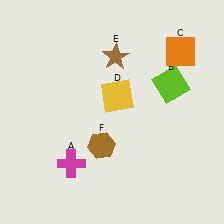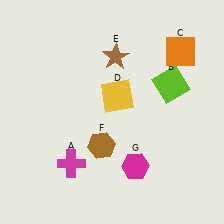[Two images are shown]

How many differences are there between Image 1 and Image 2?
There is 1 difference between the two images.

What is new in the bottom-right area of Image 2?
A magenta hexagon (G) was added in the bottom-right area of Image 2.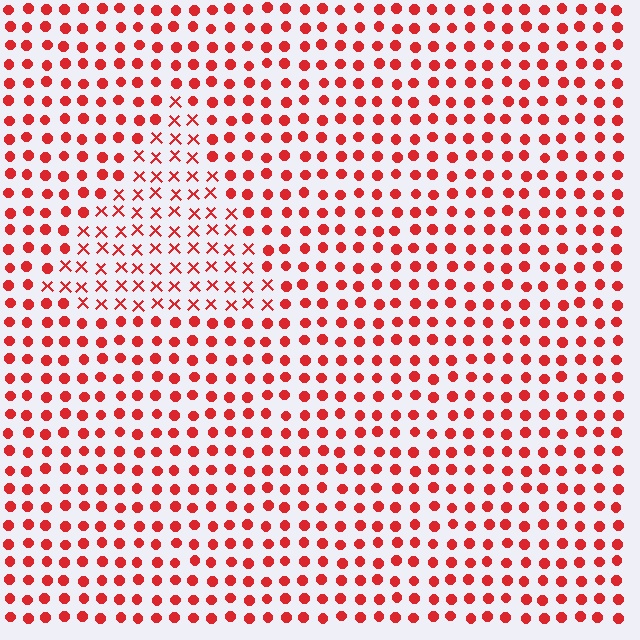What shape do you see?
I see a triangle.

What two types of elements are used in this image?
The image uses X marks inside the triangle region and circles outside it.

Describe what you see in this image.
The image is filled with small red elements arranged in a uniform grid. A triangle-shaped region contains X marks, while the surrounding area contains circles. The boundary is defined purely by the change in element shape.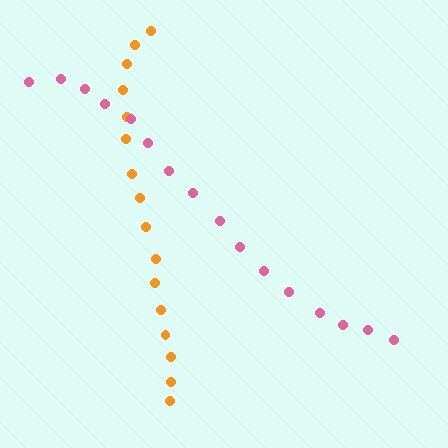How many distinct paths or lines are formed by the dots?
There are 2 distinct paths.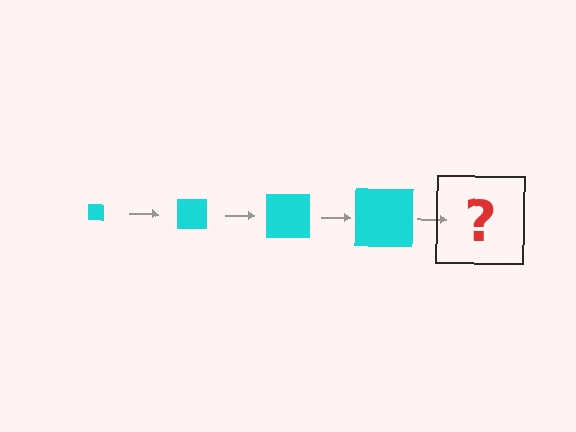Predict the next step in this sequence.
The next step is a cyan square, larger than the previous one.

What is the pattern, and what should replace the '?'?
The pattern is that the square gets progressively larger each step. The '?' should be a cyan square, larger than the previous one.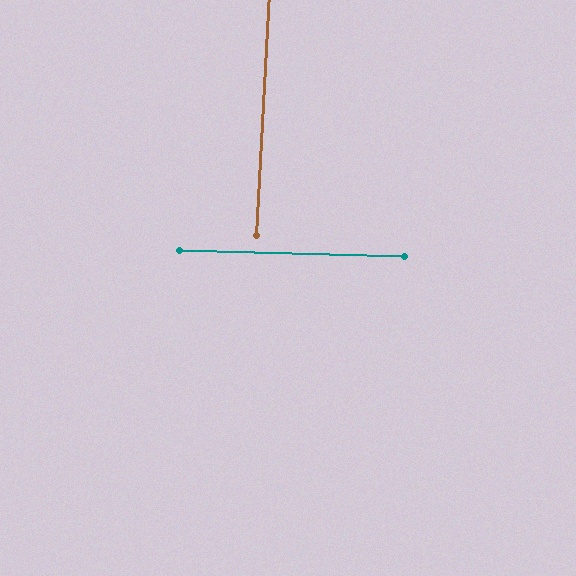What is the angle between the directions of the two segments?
Approximately 88 degrees.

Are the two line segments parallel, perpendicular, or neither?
Perpendicular — they meet at approximately 88°.